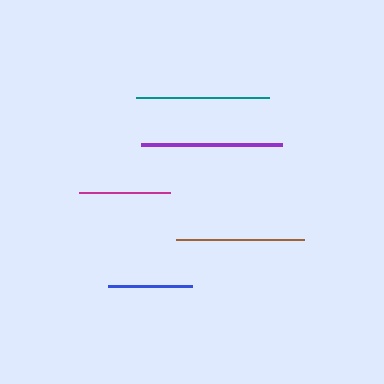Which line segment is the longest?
The purple line is the longest at approximately 140 pixels.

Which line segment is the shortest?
The blue line is the shortest at approximately 84 pixels.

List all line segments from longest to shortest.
From longest to shortest: purple, teal, brown, magenta, blue.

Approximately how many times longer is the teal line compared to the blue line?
The teal line is approximately 1.6 times the length of the blue line.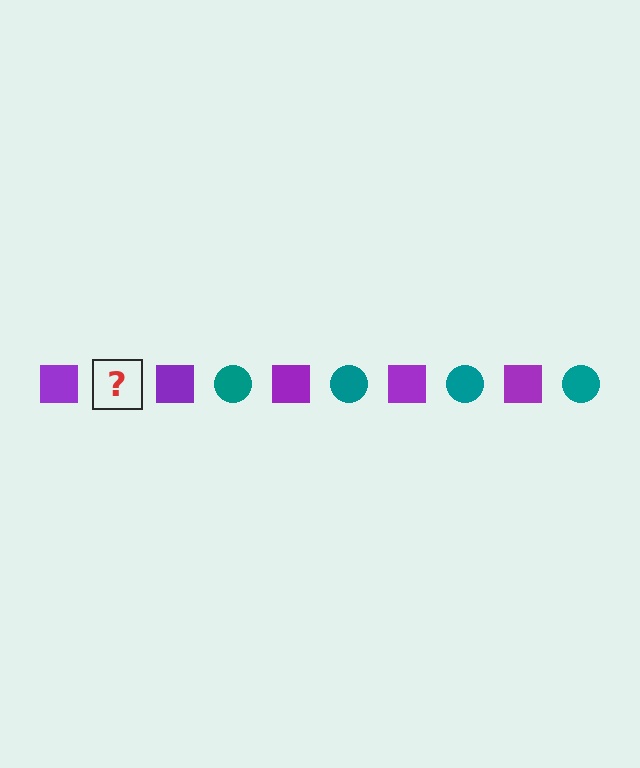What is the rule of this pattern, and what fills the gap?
The rule is that the pattern alternates between purple square and teal circle. The gap should be filled with a teal circle.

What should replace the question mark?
The question mark should be replaced with a teal circle.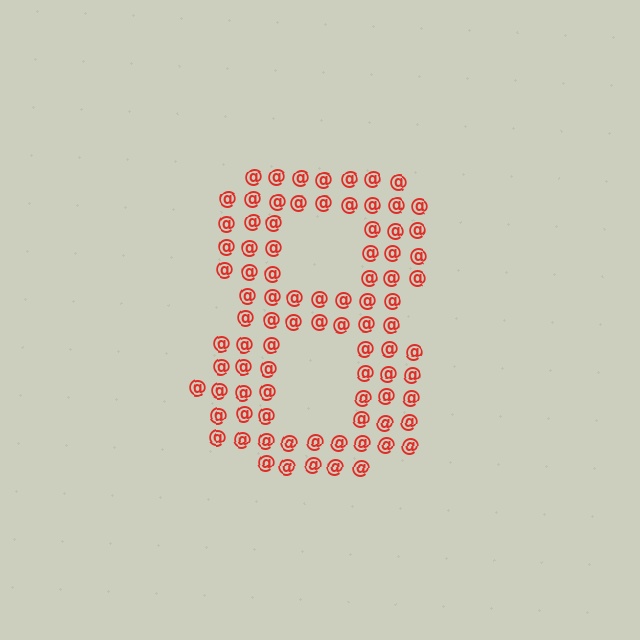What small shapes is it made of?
It is made of small at signs.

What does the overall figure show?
The overall figure shows the digit 8.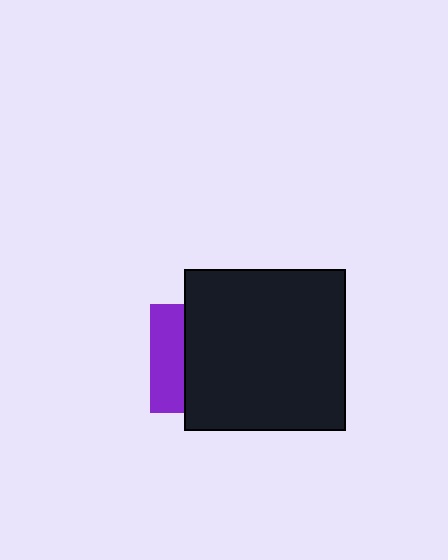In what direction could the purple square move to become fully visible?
The purple square could move left. That would shift it out from behind the black square entirely.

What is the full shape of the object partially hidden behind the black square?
The partially hidden object is a purple square.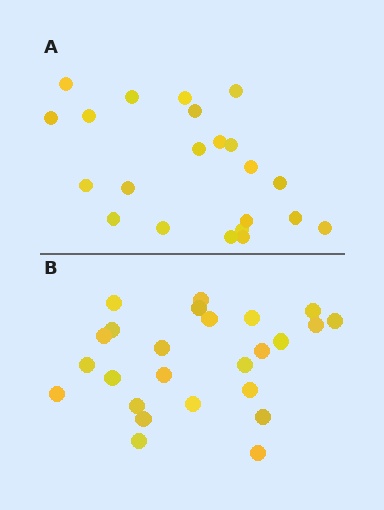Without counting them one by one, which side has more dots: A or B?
Region B (the bottom region) has more dots.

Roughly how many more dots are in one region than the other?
Region B has just a few more — roughly 2 or 3 more dots than region A.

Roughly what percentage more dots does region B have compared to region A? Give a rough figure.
About 15% more.